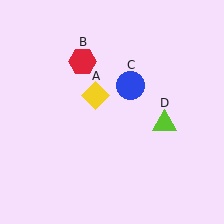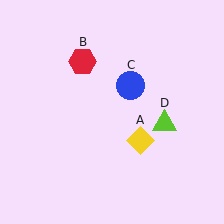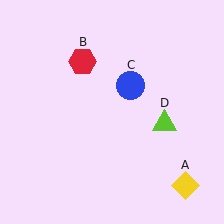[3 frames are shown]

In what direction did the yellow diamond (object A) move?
The yellow diamond (object A) moved down and to the right.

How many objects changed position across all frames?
1 object changed position: yellow diamond (object A).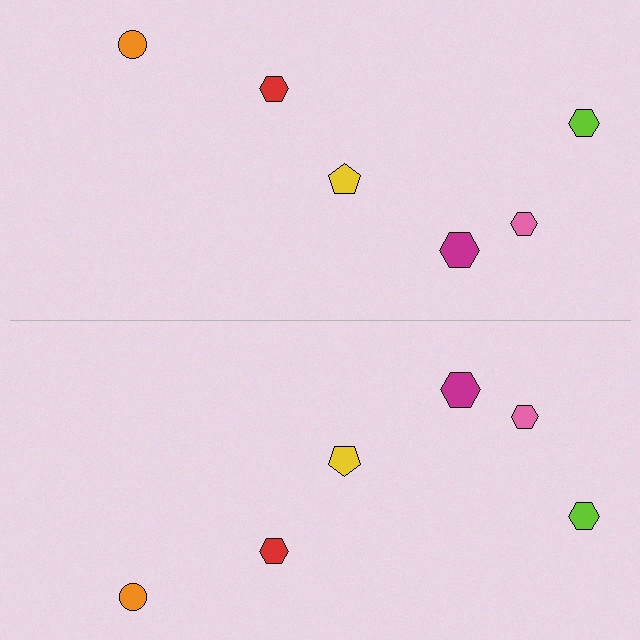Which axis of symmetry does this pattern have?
The pattern has a horizontal axis of symmetry running through the center of the image.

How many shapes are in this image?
There are 12 shapes in this image.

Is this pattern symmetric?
Yes, this pattern has bilateral (reflection) symmetry.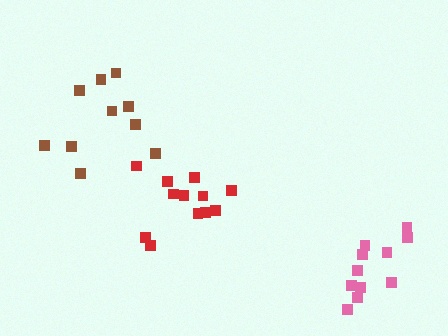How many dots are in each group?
Group 1: 11 dots, Group 2: 12 dots, Group 3: 10 dots (33 total).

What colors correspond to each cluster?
The clusters are colored: pink, red, brown.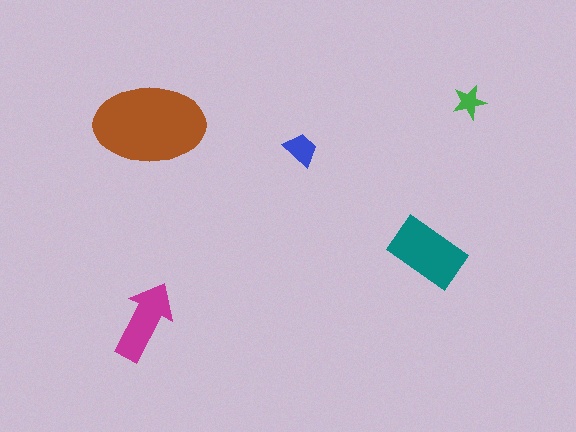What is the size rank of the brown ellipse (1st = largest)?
1st.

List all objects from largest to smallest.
The brown ellipse, the teal rectangle, the magenta arrow, the blue trapezoid, the green star.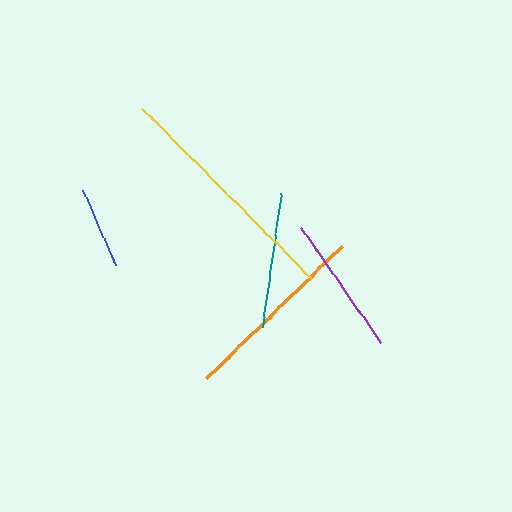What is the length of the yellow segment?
The yellow segment is approximately 240 pixels long.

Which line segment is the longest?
The yellow line is the longest at approximately 240 pixels.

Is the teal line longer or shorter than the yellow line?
The yellow line is longer than the teal line.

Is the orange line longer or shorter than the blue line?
The orange line is longer than the blue line.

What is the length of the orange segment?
The orange segment is approximately 189 pixels long.